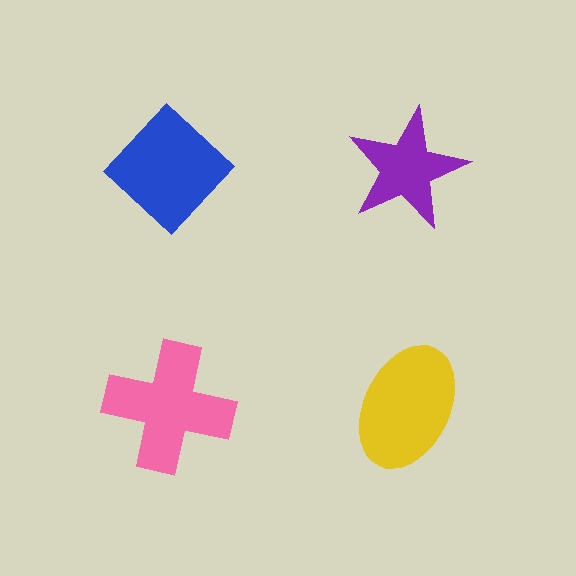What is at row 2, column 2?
A yellow ellipse.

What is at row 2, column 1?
A pink cross.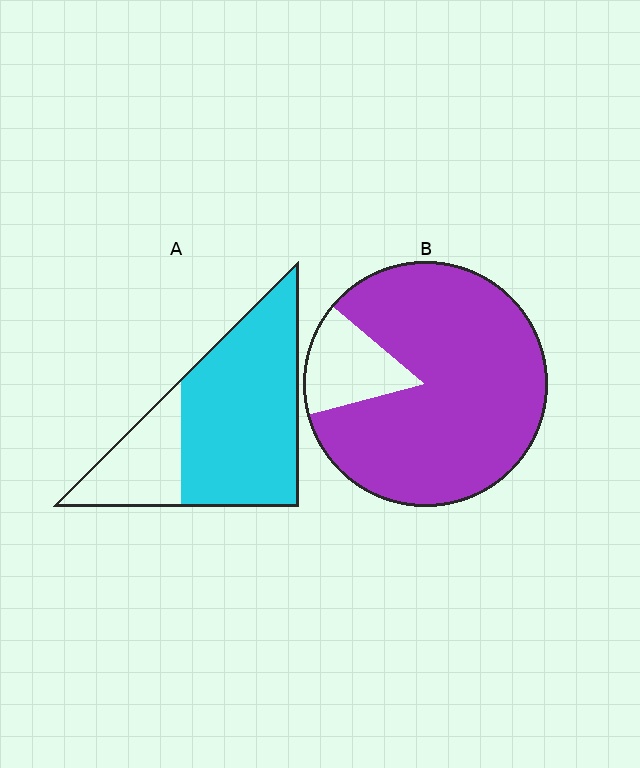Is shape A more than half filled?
Yes.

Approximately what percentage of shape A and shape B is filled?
A is approximately 75% and B is approximately 85%.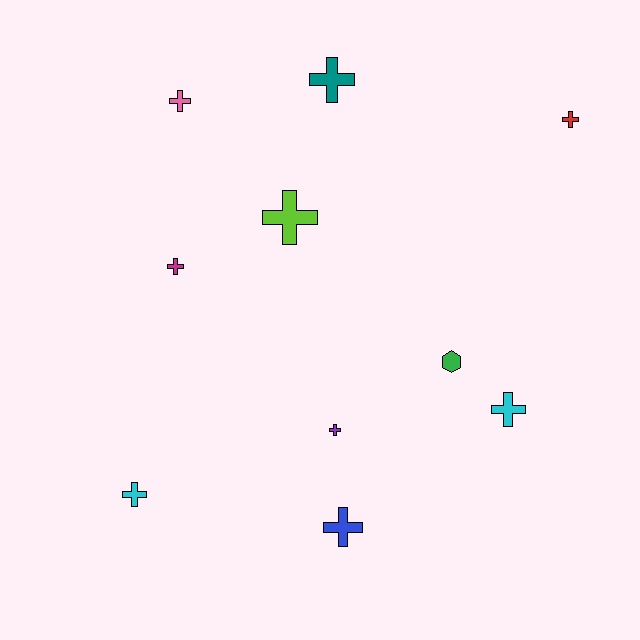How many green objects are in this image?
There is 1 green object.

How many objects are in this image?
There are 10 objects.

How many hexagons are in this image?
There is 1 hexagon.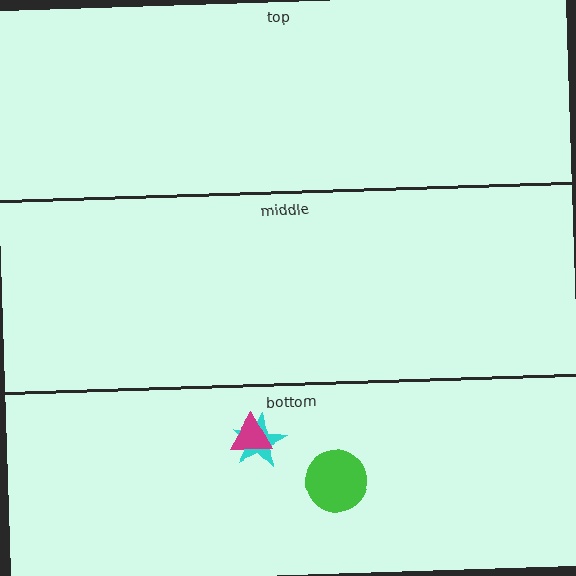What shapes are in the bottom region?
The cyan star, the magenta triangle, the green circle.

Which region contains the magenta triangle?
The bottom region.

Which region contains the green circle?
The bottom region.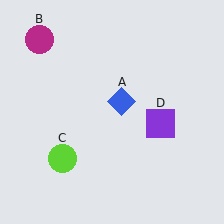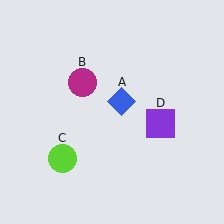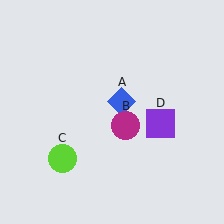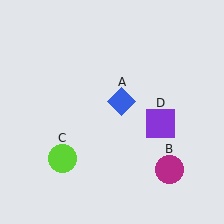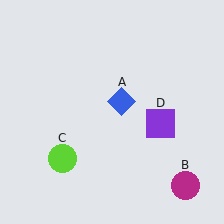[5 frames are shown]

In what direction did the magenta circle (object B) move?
The magenta circle (object B) moved down and to the right.